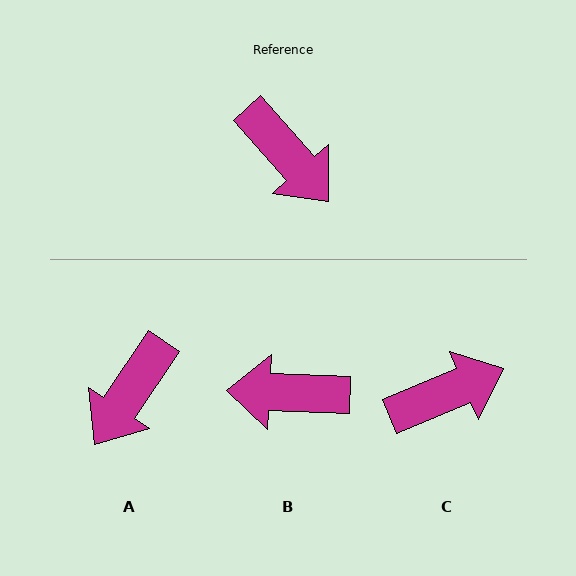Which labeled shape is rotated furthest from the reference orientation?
B, about 134 degrees away.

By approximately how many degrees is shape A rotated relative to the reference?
Approximately 75 degrees clockwise.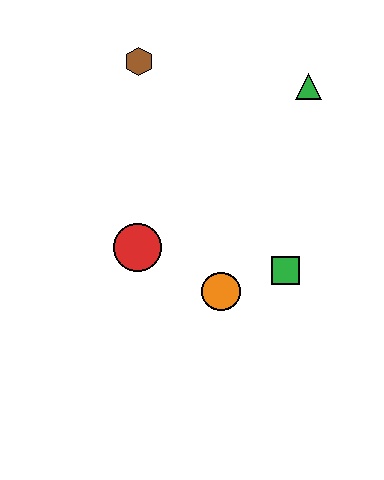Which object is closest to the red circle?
The orange circle is closest to the red circle.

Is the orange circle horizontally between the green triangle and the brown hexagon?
Yes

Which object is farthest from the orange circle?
The brown hexagon is farthest from the orange circle.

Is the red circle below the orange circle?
No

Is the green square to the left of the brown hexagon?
No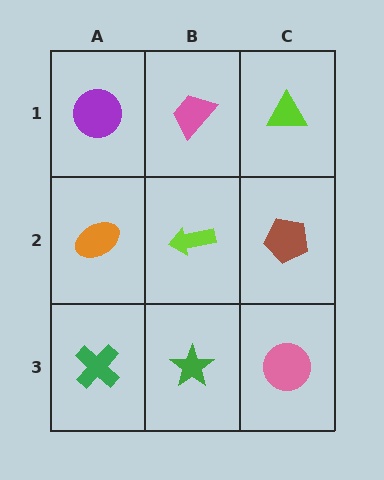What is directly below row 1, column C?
A brown pentagon.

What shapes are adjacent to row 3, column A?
An orange ellipse (row 2, column A), a green star (row 3, column B).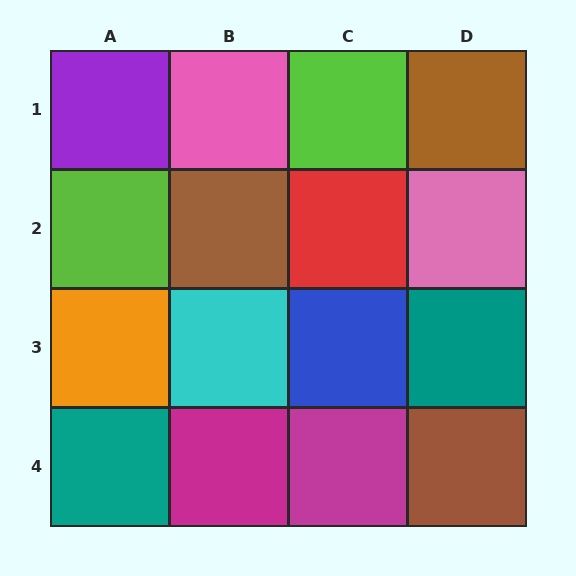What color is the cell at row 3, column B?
Cyan.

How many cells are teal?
2 cells are teal.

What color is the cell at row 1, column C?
Lime.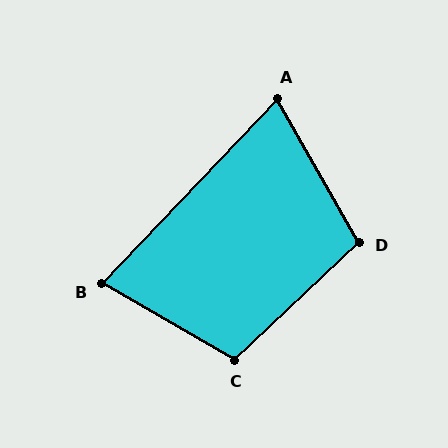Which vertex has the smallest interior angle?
A, at approximately 73 degrees.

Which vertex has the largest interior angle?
C, at approximately 107 degrees.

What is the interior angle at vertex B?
Approximately 76 degrees (acute).